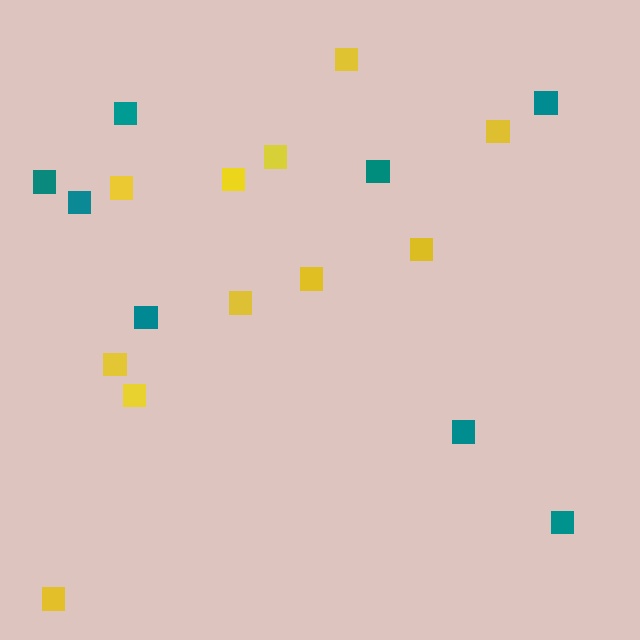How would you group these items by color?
There are 2 groups: one group of yellow squares (11) and one group of teal squares (8).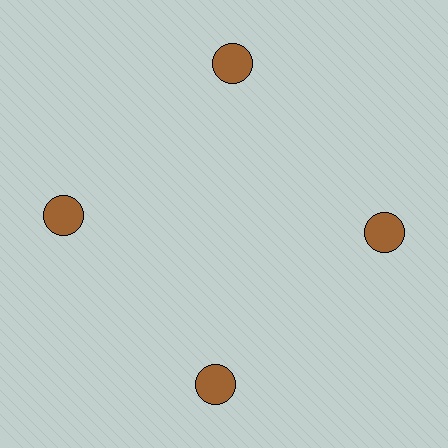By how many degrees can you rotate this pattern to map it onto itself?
The pattern maps onto itself every 90 degrees of rotation.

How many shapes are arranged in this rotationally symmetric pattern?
There are 4 shapes, arranged in 4 groups of 1.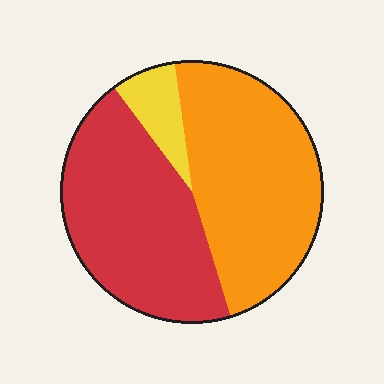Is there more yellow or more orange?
Orange.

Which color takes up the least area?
Yellow, at roughly 10%.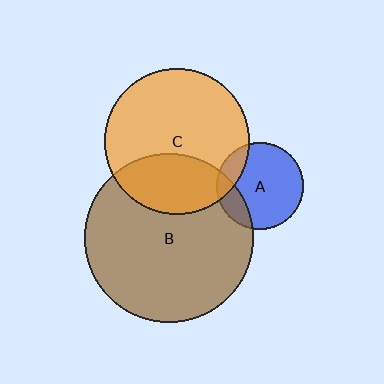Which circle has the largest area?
Circle B (brown).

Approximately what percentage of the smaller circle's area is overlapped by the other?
Approximately 15%.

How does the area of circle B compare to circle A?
Approximately 3.7 times.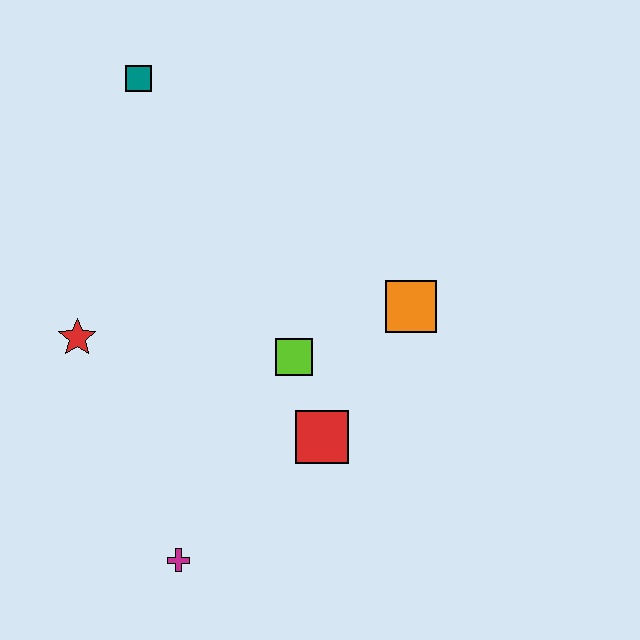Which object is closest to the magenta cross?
The red square is closest to the magenta cross.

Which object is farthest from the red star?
The orange square is farthest from the red star.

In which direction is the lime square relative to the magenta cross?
The lime square is above the magenta cross.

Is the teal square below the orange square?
No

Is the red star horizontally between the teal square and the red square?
No